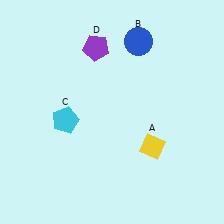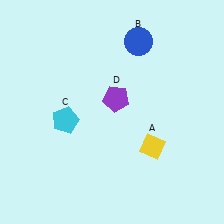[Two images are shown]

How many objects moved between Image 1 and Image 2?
1 object moved between the two images.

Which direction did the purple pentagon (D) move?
The purple pentagon (D) moved down.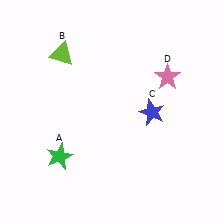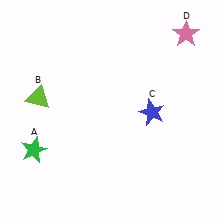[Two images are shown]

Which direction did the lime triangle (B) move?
The lime triangle (B) moved down.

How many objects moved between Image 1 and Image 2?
3 objects moved between the two images.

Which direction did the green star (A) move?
The green star (A) moved left.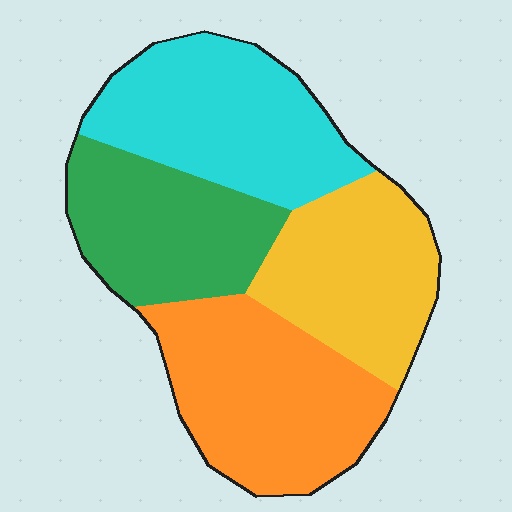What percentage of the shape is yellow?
Yellow covers roughly 25% of the shape.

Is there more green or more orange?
Orange.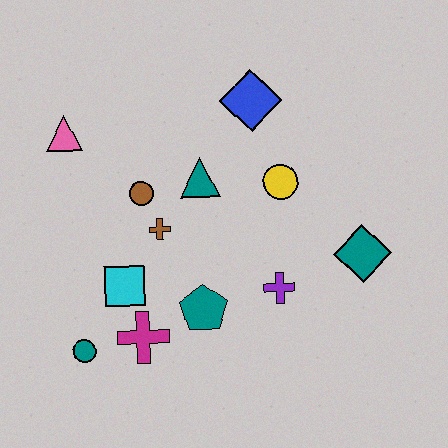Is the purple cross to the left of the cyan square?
No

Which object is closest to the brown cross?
The brown circle is closest to the brown cross.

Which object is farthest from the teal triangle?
The teal circle is farthest from the teal triangle.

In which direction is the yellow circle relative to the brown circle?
The yellow circle is to the right of the brown circle.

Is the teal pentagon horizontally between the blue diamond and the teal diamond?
No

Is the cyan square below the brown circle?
Yes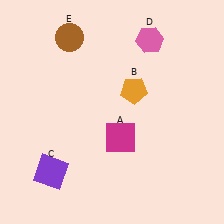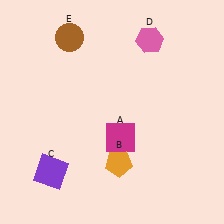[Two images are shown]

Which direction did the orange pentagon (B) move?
The orange pentagon (B) moved down.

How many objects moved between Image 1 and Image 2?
1 object moved between the two images.